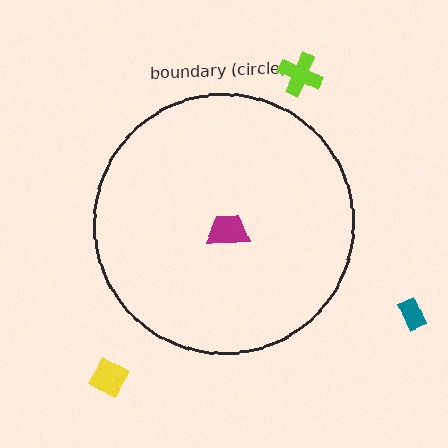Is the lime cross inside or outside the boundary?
Outside.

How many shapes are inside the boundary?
1 inside, 3 outside.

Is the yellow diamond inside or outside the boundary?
Outside.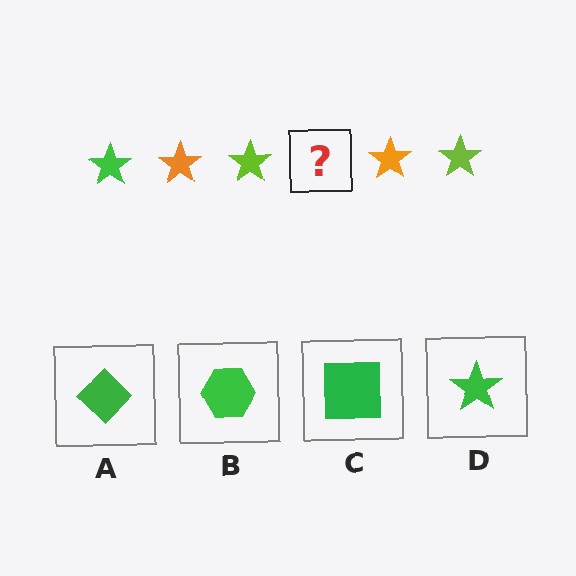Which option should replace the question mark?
Option D.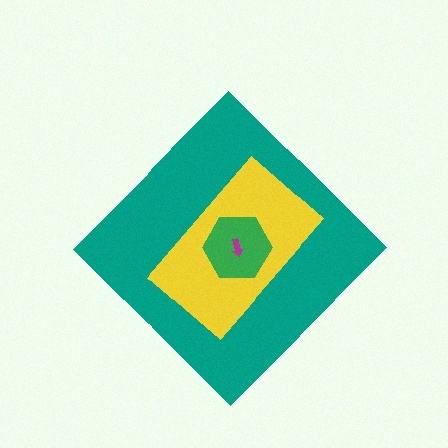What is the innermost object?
The magenta arrow.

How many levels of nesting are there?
4.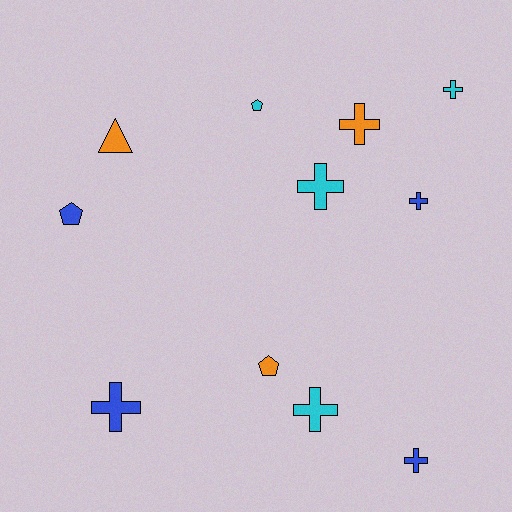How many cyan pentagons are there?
There is 1 cyan pentagon.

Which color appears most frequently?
Cyan, with 4 objects.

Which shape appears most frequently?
Cross, with 7 objects.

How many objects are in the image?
There are 11 objects.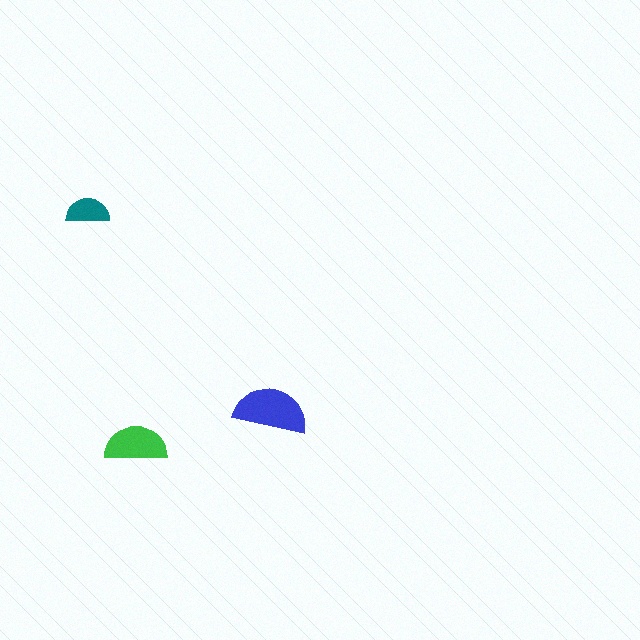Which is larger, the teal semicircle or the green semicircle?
The green one.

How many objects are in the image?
There are 3 objects in the image.